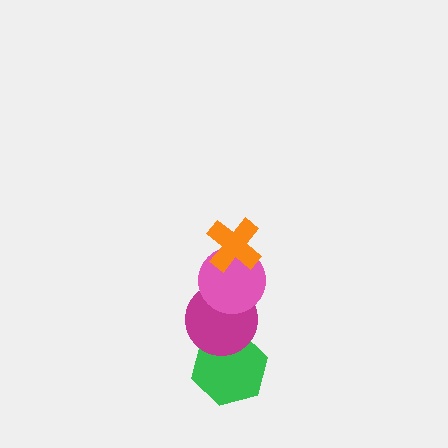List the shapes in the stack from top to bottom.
From top to bottom: the orange cross, the pink circle, the magenta circle, the green hexagon.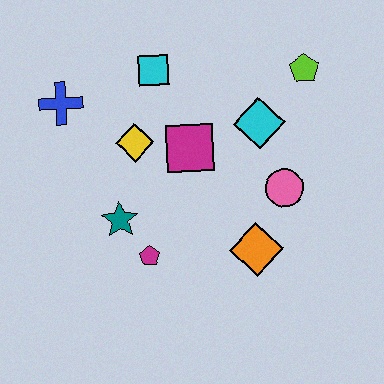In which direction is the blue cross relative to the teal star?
The blue cross is above the teal star.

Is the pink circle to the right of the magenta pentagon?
Yes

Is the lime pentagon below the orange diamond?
No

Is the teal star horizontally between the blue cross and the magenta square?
Yes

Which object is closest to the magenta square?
The yellow diamond is closest to the magenta square.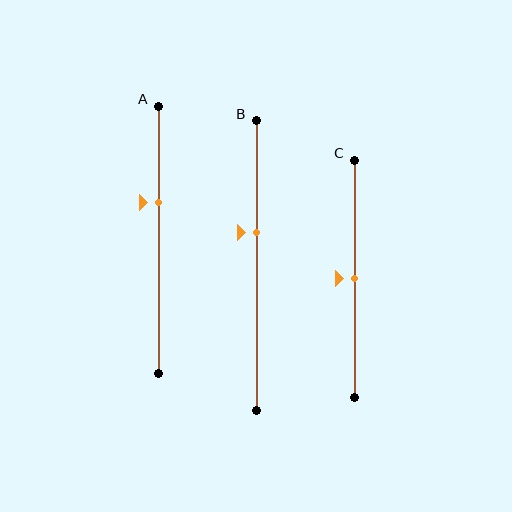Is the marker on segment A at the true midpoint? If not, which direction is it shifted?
No, the marker on segment A is shifted upward by about 14% of the segment length.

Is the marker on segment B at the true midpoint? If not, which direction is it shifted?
No, the marker on segment B is shifted upward by about 11% of the segment length.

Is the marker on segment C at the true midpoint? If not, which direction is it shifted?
Yes, the marker on segment C is at the true midpoint.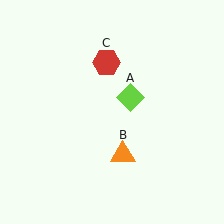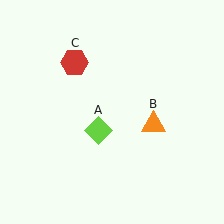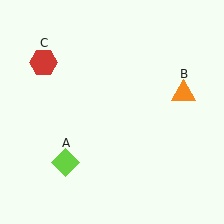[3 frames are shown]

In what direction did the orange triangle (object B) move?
The orange triangle (object B) moved up and to the right.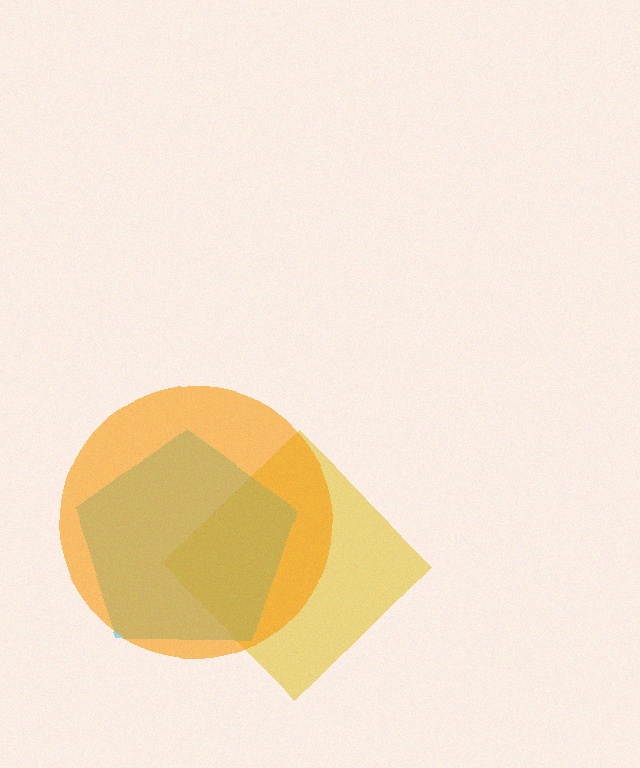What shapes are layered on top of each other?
The layered shapes are: a yellow diamond, a cyan pentagon, an orange circle.